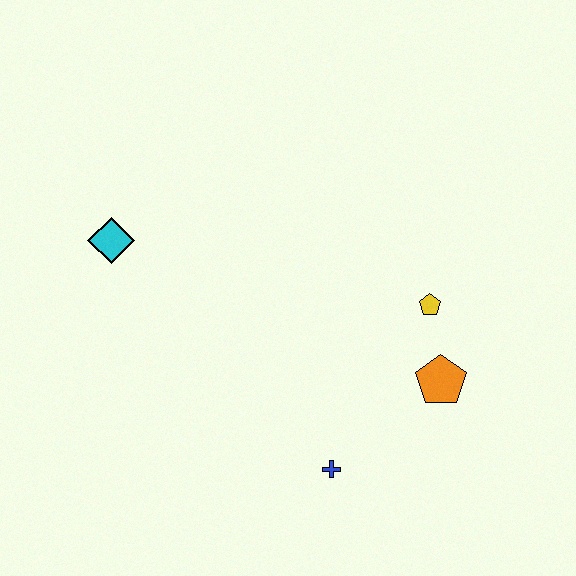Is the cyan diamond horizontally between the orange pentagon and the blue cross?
No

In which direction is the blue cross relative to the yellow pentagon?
The blue cross is below the yellow pentagon.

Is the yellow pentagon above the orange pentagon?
Yes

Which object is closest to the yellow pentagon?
The orange pentagon is closest to the yellow pentagon.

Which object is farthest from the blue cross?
The cyan diamond is farthest from the blue cross.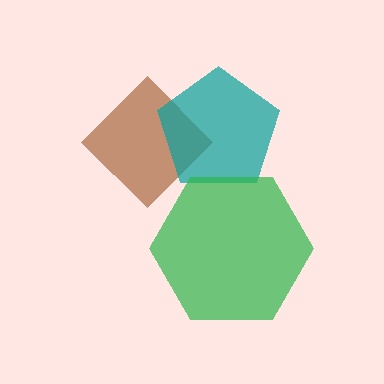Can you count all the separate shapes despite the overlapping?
Yes, there are 3 separate shapes.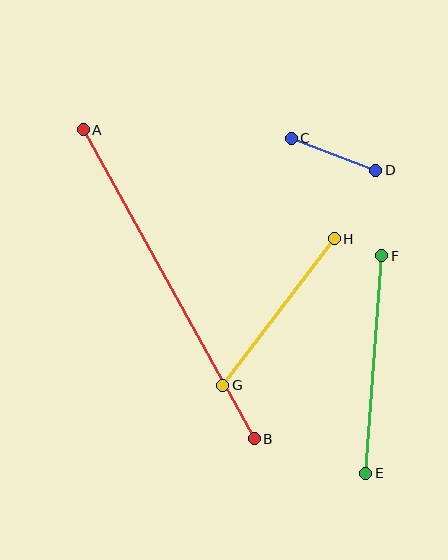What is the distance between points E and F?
The distance is approximately 218 pixels.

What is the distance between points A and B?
The distance is approximately 353 pixels.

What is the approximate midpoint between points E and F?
The midpoint is at approximately (374, 365) pixels.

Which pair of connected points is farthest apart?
Points A and B are farthest apart.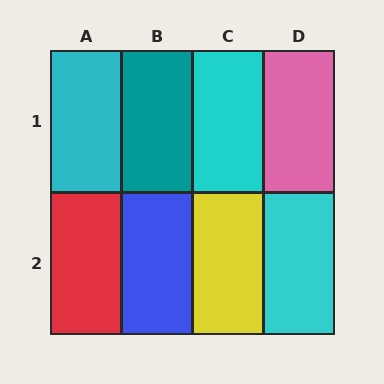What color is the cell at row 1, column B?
Teal.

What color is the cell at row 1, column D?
Pink.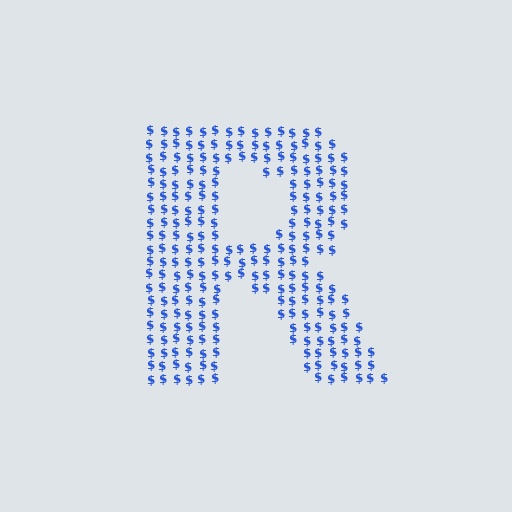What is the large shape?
The large shape is the letter R.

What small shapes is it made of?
It is made of small dollar signs.